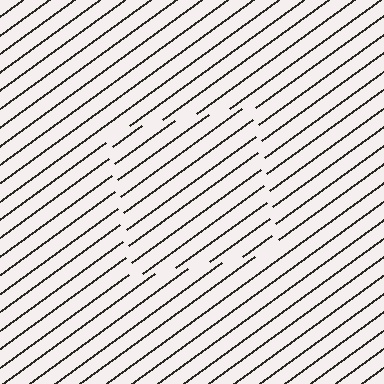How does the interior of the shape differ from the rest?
The interior of the shape contains the same grating, shifted by half a period — the contour is defined by the phase discontinuity where line-ends from the inner and outer gratings abut.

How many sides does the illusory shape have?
4 sides — the line-ends trace a square.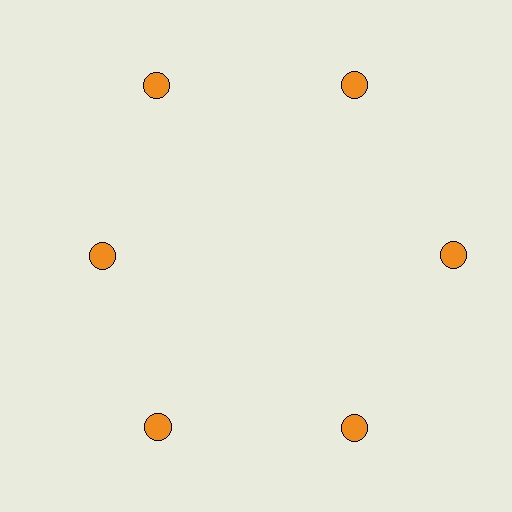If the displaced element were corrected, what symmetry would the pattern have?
It would have 6-fold rotational symmetry — the pattern would map onto itself every 60 degrees.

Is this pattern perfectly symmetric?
No. The 6 orange circles are arranged in a ring, but one element near the 9 o'clock position is pulled inward toward the center, breaking the 6-fold rotational symmetry.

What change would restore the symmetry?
The symmetry would be restored by moving it outward, back onto the ring so that all 6 circles sit at equal angles and equal distance from the center.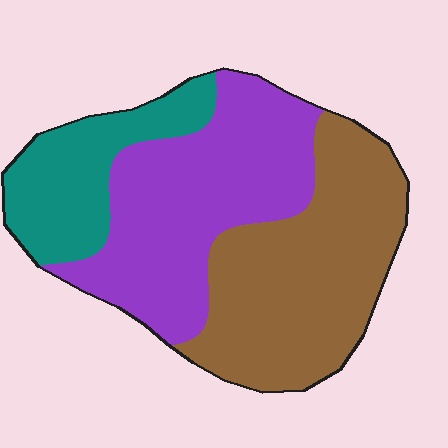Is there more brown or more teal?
Brown.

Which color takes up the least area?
Teal, at roughly 20%.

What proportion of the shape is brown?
Brown takes up about two fifths (2/5) of the shape.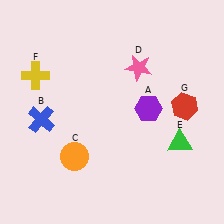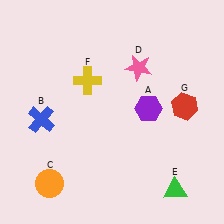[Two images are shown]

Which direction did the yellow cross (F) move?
The yellow cross (F) moved right.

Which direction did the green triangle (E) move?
The green triangle (E) moved down.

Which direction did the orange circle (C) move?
The orange circle (C) moved down.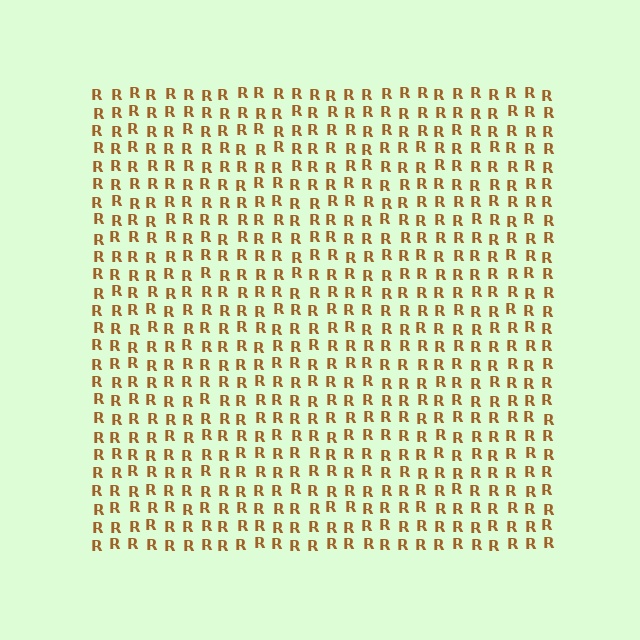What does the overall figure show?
The overall figure shows a square.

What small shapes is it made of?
It is made of small letter R's.